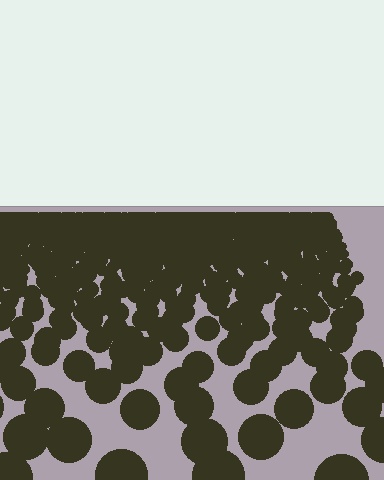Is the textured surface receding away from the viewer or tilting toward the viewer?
The surface is receding away from the viewer. Texture elements get smaller and denser toward the top.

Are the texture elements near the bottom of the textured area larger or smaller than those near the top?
Larger. Near the bottom, elements are closer to the viewer and appear at a bigger on-screen size.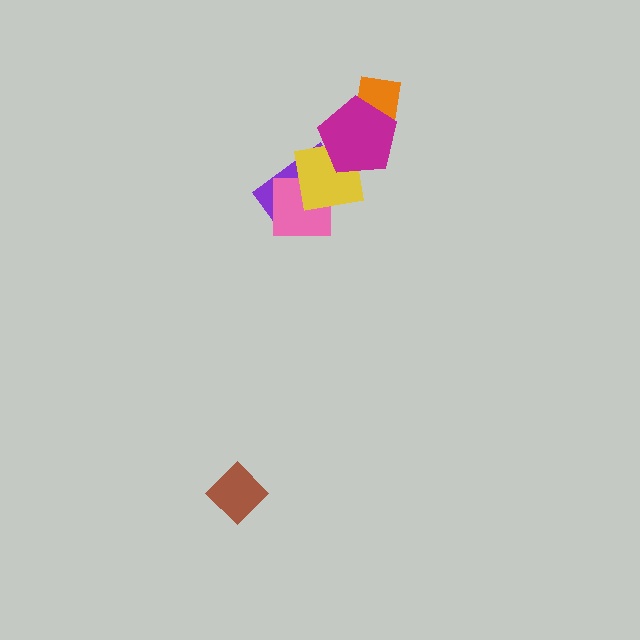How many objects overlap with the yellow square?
3 objects overlap with the yellow square.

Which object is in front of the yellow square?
The magenta pentagon is in front of the yellow square.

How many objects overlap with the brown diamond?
0 objects overlap with the brown diamond.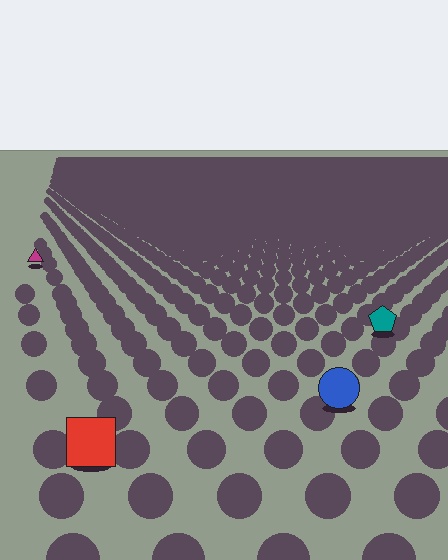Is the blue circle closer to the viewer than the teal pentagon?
Yes. The blue circle is closer — you can tell from the texture gradient: the ground texture is coarser near it.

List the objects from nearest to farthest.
From nearest to farthest: the red square, the blue circle, the teal pentagon, the magenta triangle.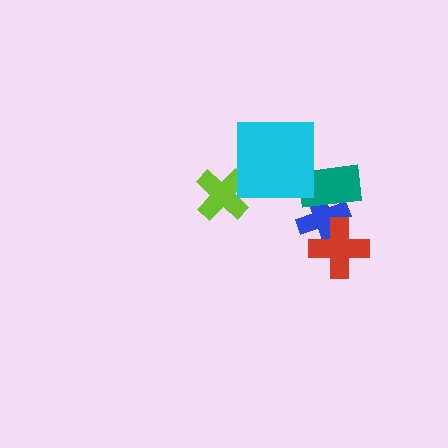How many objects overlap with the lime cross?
0 objects overlap with the lime cross.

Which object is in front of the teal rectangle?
The cyan square is in front of the teal rectangle.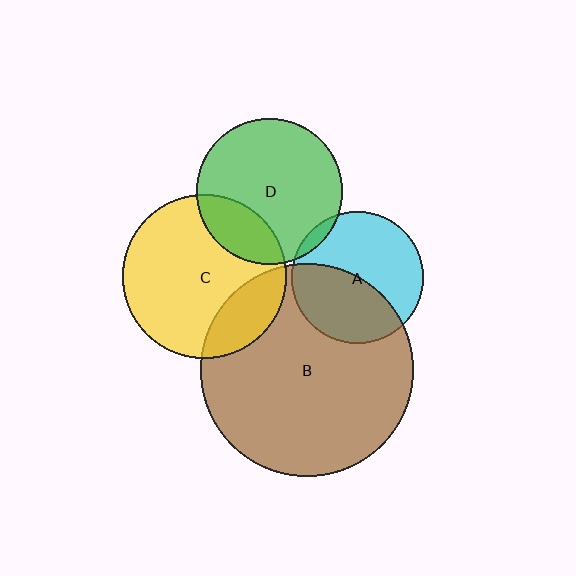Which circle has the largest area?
Circle B (brown).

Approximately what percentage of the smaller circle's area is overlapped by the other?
Approximately 5%.